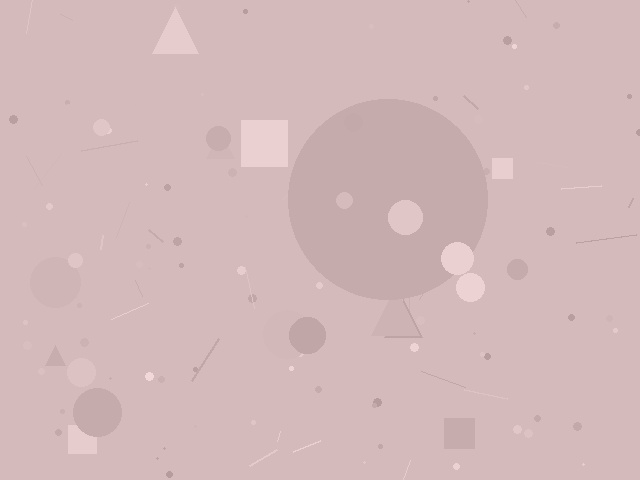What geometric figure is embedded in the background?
A circle is embedded in the background.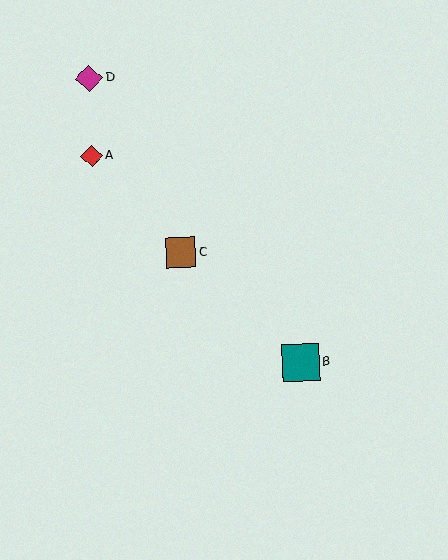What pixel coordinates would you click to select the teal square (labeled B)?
Click at (301, 363) to select the teal square B.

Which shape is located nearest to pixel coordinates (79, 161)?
The red diamond (labeled A) at (92, 156) is nearest to that location.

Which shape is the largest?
The teal square (labeled B) is the largest.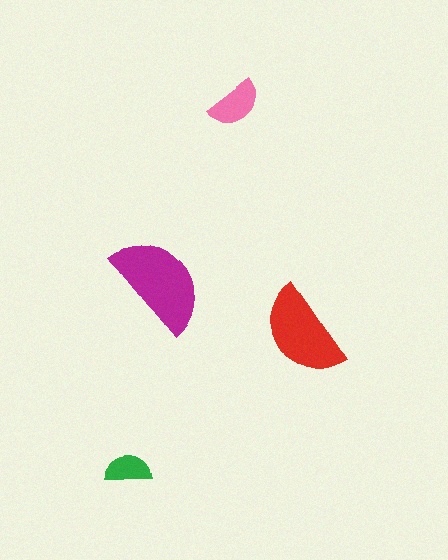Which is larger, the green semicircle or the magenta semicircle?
The magenta one.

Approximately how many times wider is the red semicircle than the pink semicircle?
About 1.5 times wider.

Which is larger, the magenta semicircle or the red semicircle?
The magenta one.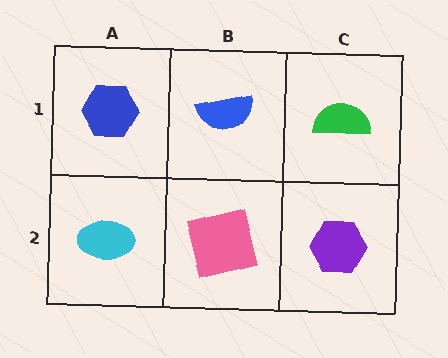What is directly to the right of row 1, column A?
A blue semicircle.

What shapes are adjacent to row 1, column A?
A cyan ellipse (row 2, column A), a blue semicircle (row 1, column B).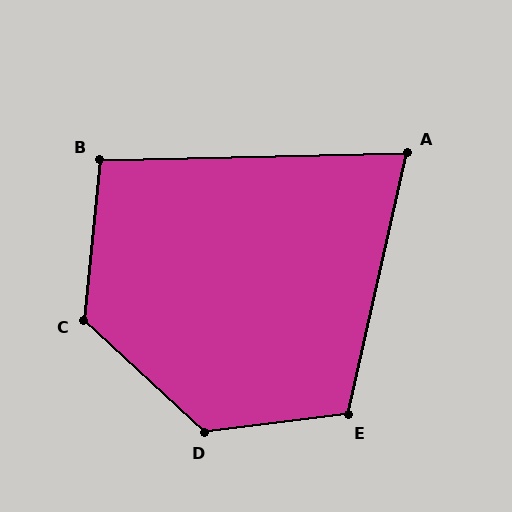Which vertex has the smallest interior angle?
A, at approximately 76 degrees.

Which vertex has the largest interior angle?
D, at approximately 130 degrees.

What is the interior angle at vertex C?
Approximately 127 degrees (obtuse).